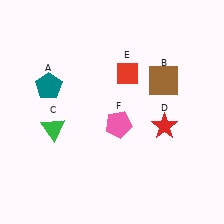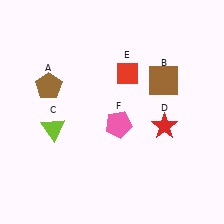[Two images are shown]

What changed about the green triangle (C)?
In Image 1, C is green. In Image 2, it changed to lime.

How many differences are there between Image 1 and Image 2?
There are 2 differences between the two images.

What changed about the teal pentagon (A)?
In Image 1, A is teal. In Image 2, it changed to brown.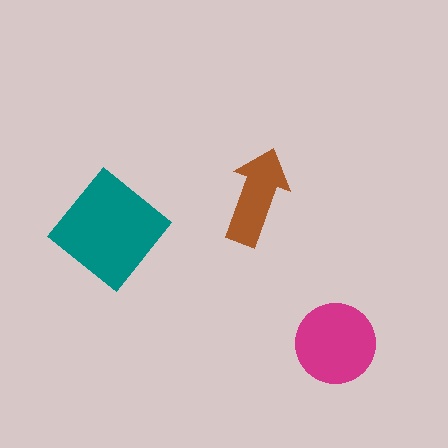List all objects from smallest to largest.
The brown arrow, the magenta circle, the teal diamond.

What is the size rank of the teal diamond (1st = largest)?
1st.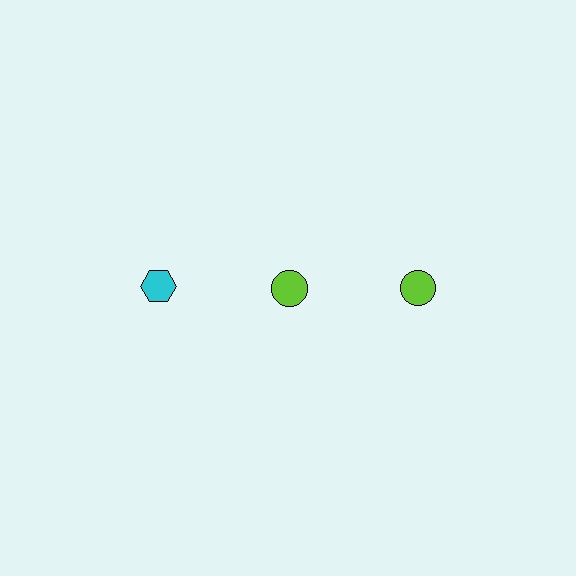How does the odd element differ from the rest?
It differs in both color (cyan instead of lime) and shape (hexagon instead of circle).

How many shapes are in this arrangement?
There are 3 shapes arranged in a grid pattern.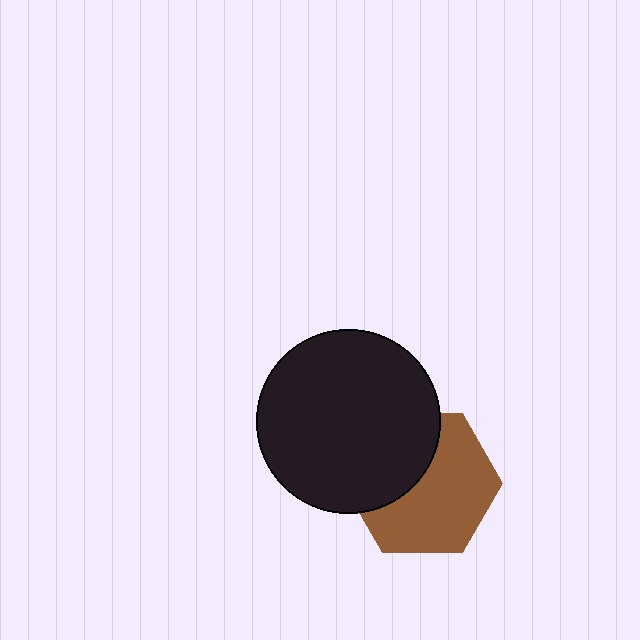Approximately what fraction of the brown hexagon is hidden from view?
Roughly 38% of the brown hexagon is hidden behind the black circle.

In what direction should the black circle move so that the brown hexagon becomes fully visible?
The black circle should move toward the upper-left. That is the shortest direction to clear the overlap and leave the brown hexagon fully visible.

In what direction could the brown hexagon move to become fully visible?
The brown hexagon could move toward the lower-right. That would shift it out from behind the black circle entirely.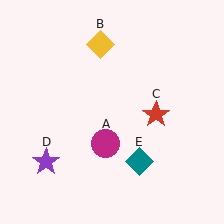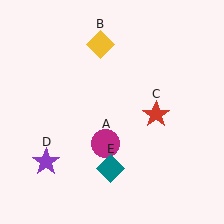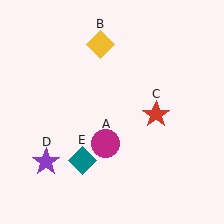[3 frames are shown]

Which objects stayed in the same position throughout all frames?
Magenta circle (object A) and yellow diamond (object B) and red star (object C) and purple star (object D) remained stationary.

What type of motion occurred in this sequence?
The teal diamond (object E) rotated clockwise around the center of the scene.